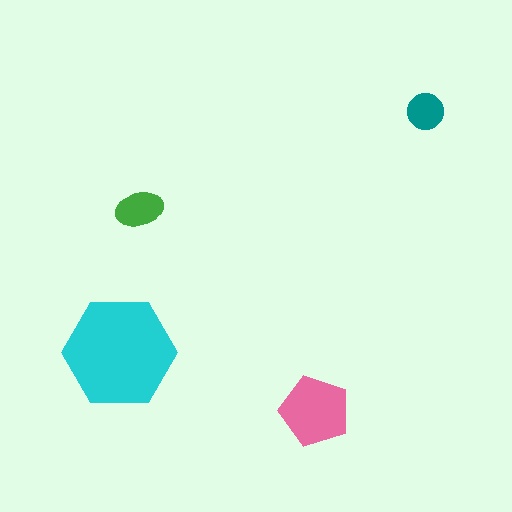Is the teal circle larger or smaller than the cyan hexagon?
Smaller.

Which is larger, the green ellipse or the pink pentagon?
The pink pentagon.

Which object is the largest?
The cyan hexagon.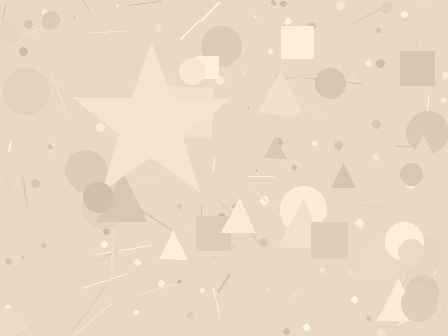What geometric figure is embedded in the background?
A star is embedded in the background.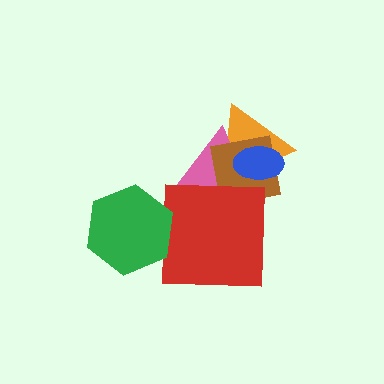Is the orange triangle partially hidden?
Yes, it is partially covered by another shape.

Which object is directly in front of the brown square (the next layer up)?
The red square is directly in front of the brown square.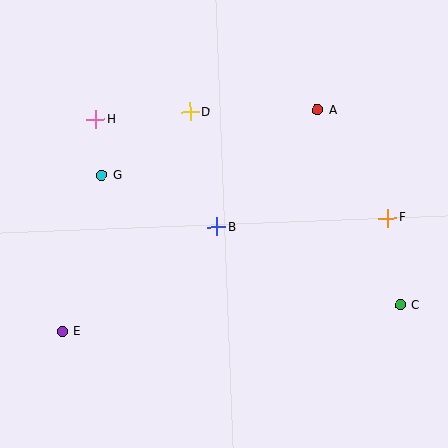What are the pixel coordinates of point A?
Point A is at (318, 110).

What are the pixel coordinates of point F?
Point F is at (388, 218).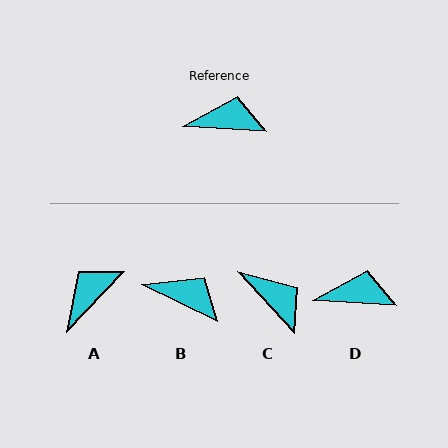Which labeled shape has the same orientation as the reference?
D.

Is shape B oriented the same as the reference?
No, it is off by about 22 degrees.